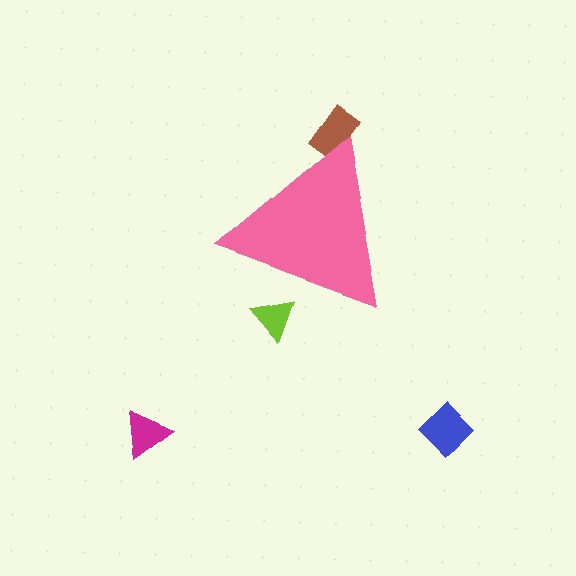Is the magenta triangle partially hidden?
No, the magenta triangle is fully visible.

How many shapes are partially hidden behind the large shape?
2 shapes are partially hidden.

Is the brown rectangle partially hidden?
Yes, the brown rectangle is partially hidden behind the pink triangle.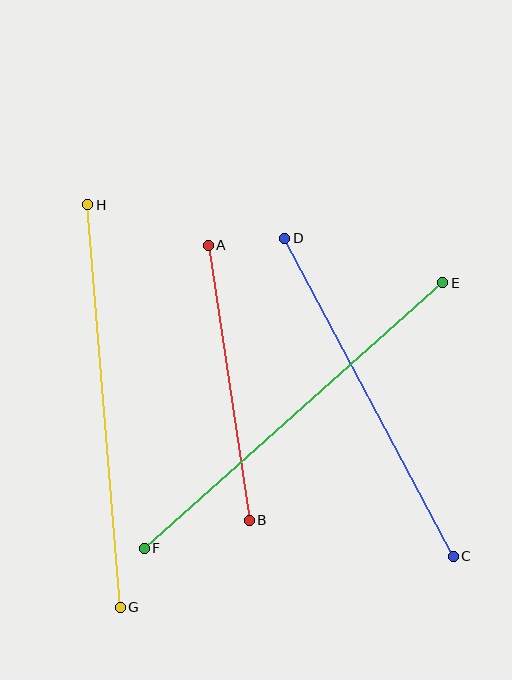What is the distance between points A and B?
The distance is approximately 278 pixels.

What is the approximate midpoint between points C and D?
The midpoint is at approximately (369, 397) pixels.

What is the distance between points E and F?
The distance is approximately 399 pixels.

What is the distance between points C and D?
The distance is approximately 360 pixels.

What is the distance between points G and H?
The distance is approximately 404 pixels.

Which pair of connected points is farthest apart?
Points G and H are farthest apart.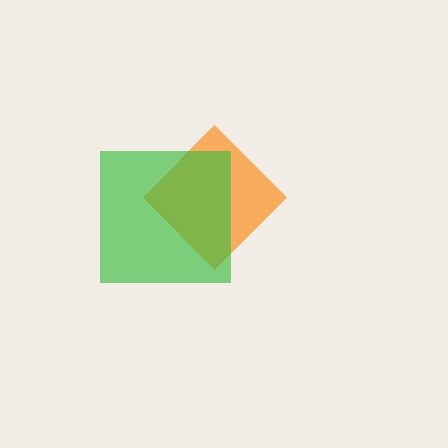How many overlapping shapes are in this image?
There are 2 overlapping shapes in the image.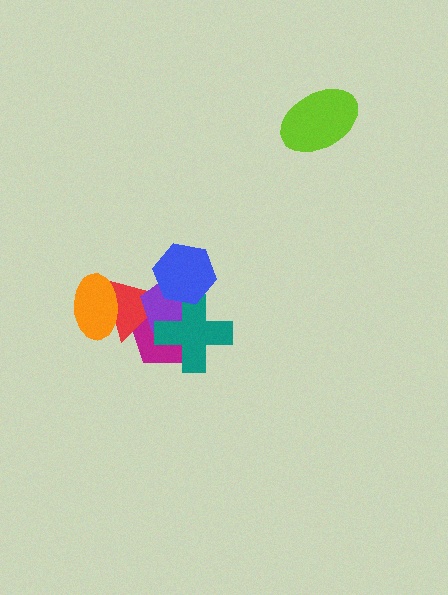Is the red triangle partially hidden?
Yes, it is partially covered by another shape.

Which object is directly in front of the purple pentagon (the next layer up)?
The teal cross is directly in front of the purple pentagon.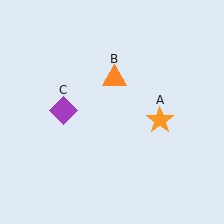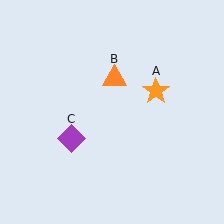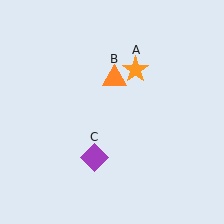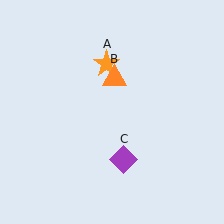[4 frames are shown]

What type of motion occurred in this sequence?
The orange star (object A), purple diamond (object C) rotated counterclockwise around the center of the scene.